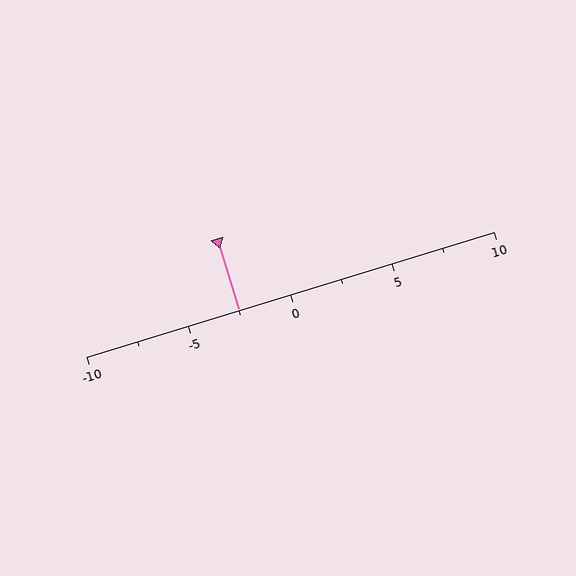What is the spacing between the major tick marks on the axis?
The major ticks are spaced 5 apart.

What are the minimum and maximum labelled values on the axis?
The axis runs from -10 to 10.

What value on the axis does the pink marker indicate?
The marker indicates approximately -2.5.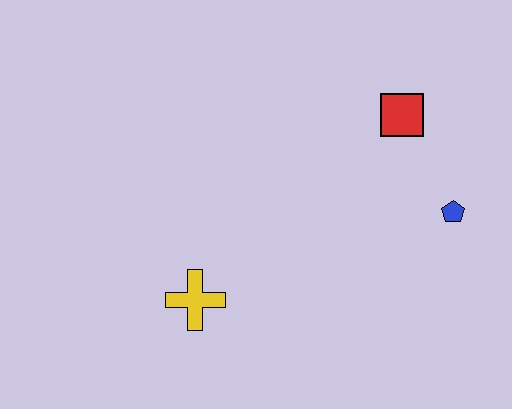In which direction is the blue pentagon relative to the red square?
The blue pentagon is below the red square.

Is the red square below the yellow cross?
No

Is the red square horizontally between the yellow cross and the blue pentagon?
Yes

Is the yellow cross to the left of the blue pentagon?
Yes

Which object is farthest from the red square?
The yellow cross is farthest from the red square.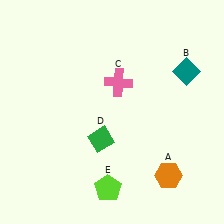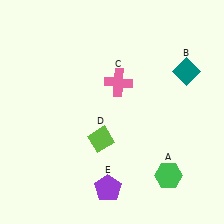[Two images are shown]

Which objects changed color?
A changed from orange to green. D changed from green to lime. E changed from lime to purple.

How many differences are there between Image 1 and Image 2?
There are 3 differences between the two images.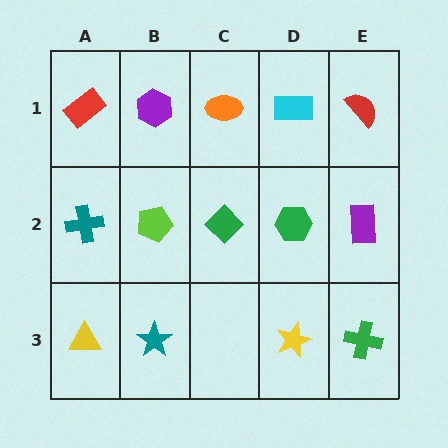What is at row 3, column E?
A green cross.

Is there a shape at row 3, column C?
No, that cell is empty.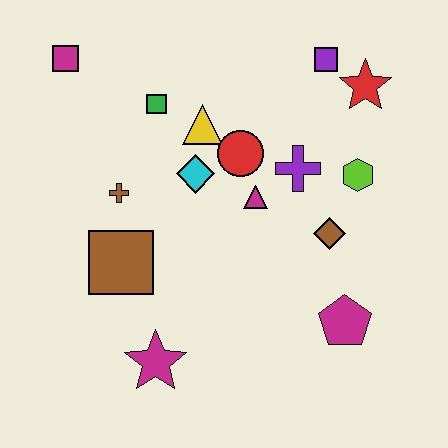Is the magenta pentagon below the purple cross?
Yes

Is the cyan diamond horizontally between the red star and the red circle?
No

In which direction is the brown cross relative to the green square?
The brown cross is below the green square.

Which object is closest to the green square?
The yellow triangle is closest to the green square.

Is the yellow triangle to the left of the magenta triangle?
Yes